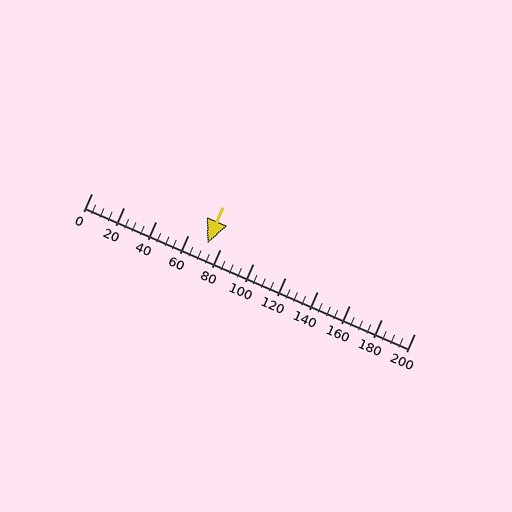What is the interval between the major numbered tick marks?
The major tick marks are spaced 20 units apart.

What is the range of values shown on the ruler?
The ruler shows values from 0 to 200.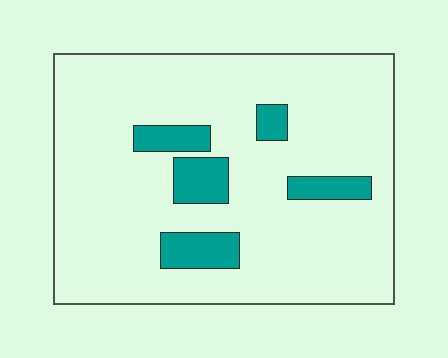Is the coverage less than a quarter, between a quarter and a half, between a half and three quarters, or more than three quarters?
Less than a quarter.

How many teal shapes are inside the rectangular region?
5.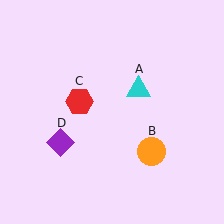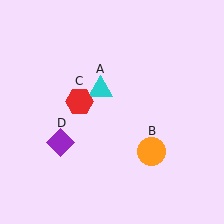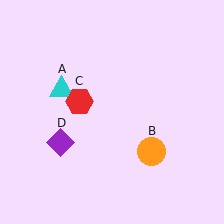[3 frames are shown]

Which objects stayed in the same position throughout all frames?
Orange circle (object B) and red hexagon (object C) and purple diamond (object D) remained stationary.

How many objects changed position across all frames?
1 object changed position: cyan triangle (object A).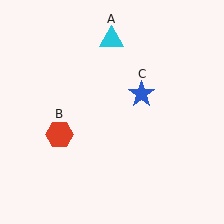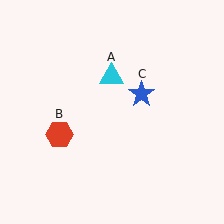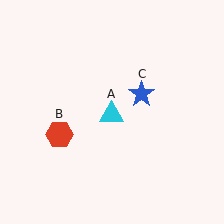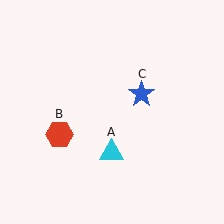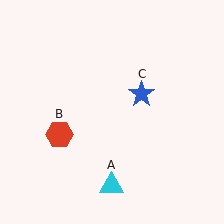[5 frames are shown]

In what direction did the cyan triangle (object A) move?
The cyan triangle (object A) moved down.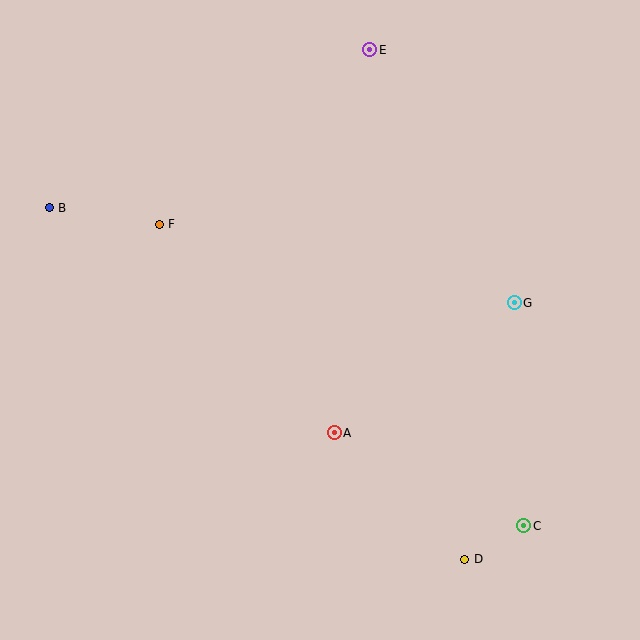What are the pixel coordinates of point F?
Point F is at (159, 224).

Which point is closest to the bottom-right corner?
Point C is closest to the bottom-right corner.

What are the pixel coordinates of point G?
Point G is at (514, 303).